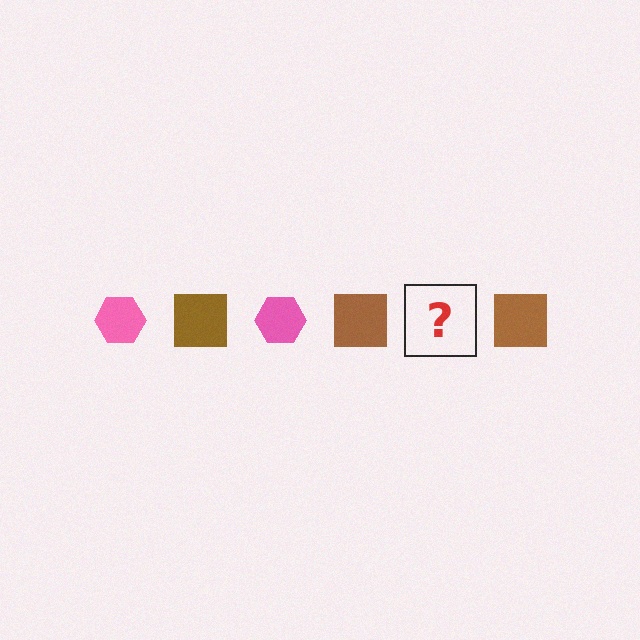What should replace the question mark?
The question mark should be replaced with a pink hexagon.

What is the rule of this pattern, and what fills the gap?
The rule is that the pattern alternates between pink hexagon and brown square. The gap should be filled with a pink hexagon.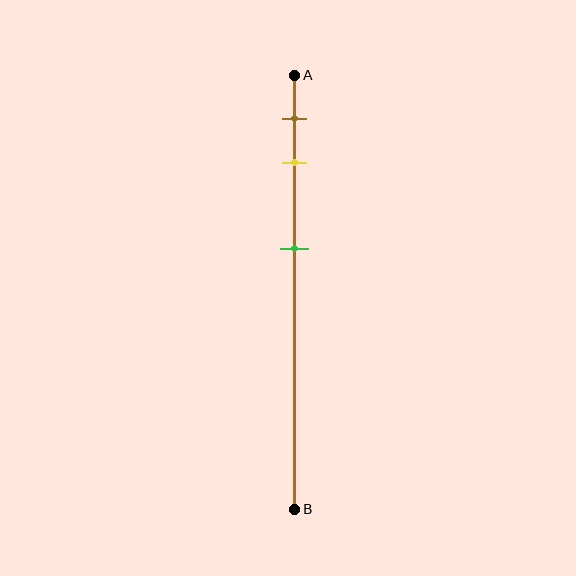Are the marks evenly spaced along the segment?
No, the marks are not evenly spaced.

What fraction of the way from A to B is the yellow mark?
The yellow mark is approximately 20% (0.2) of the way from A to B.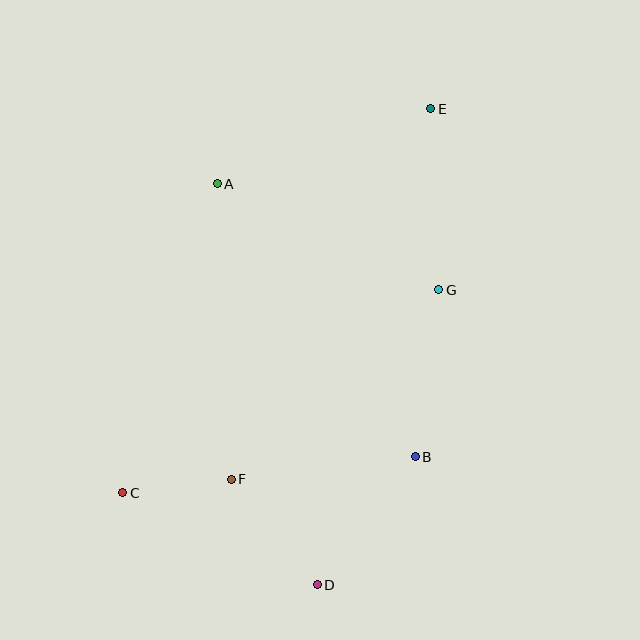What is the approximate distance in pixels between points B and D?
The distance between B and D is approximately 161 pixels.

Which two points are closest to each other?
Points C and F are closest to each other.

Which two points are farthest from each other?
Points C and E are farthest from each other.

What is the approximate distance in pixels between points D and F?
The distance between D and F is approximately 136 pixels.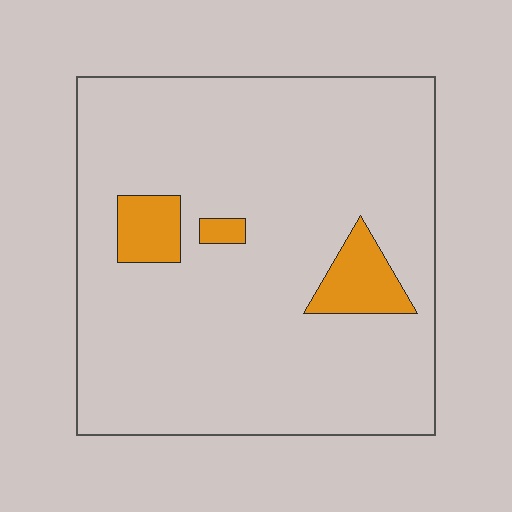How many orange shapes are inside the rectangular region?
3.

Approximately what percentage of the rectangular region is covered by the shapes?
Approximately 10%.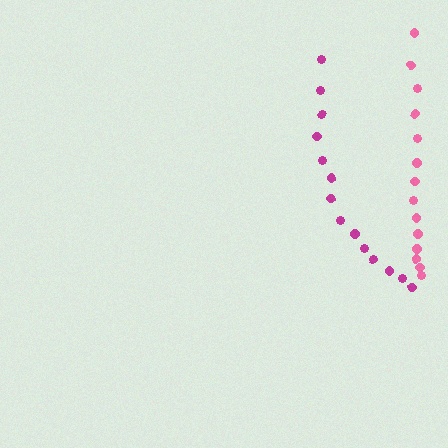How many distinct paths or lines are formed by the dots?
There are 2 distinct paths.